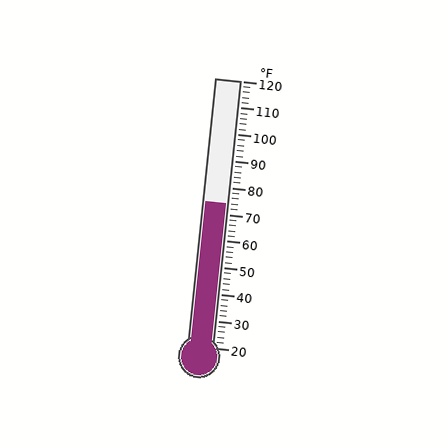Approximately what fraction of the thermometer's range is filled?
The thermometer is filled to approximately 55% of its range.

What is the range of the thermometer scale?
The thermometer scale ranges from 20°F to 120°F.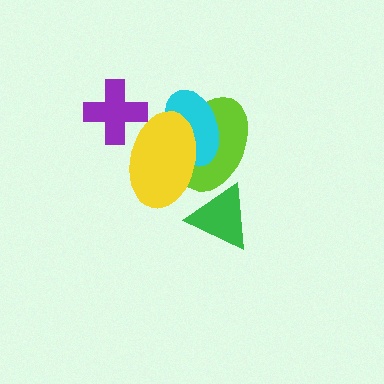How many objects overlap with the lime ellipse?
3 objects overlap with the lime ellipse.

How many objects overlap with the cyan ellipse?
2 objects overlap with the cyan ellipse.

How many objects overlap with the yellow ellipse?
3 objects overlap with the yellow ellipse.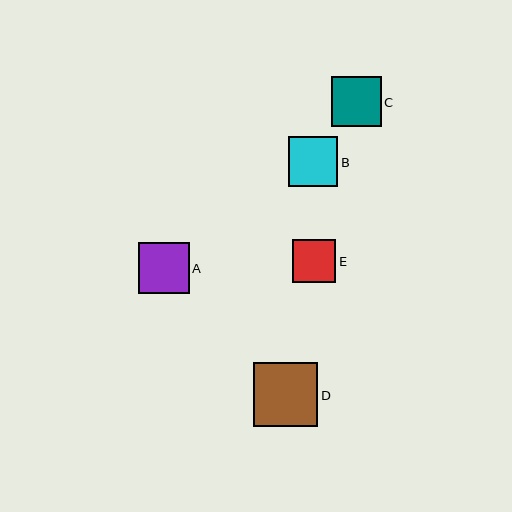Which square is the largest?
Square D is the largest with a size of approximately 64 pixels.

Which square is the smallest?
Square E is the smallest with a size of approximately 43 pixels.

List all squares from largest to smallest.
From largest to smallest: D, A, C, B, E.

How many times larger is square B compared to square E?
Square B is approximately 1.1 times the size of square E.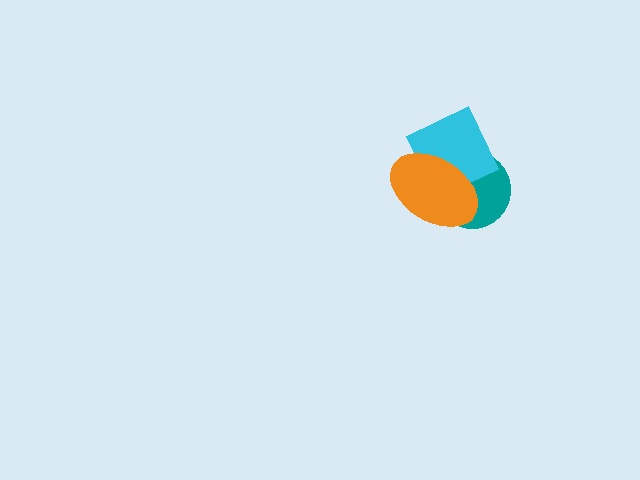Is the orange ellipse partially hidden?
No, no other shape covers it.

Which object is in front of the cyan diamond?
The orange ellipse is in front of the cyan diamond.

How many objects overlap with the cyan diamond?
2 objects overlap with the cyan diamond.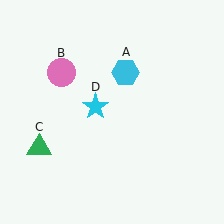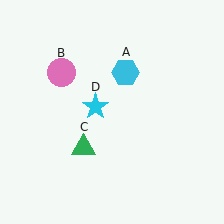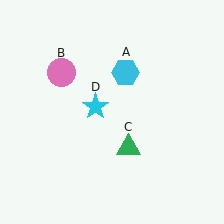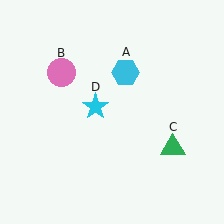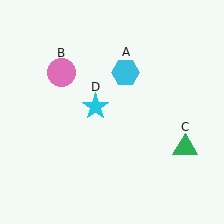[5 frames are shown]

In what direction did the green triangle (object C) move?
The green triangle (object C) moved right.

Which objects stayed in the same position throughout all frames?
Cyan hexagon (object A) and pink circle (object B) and cyan star (object D) remained stationary.